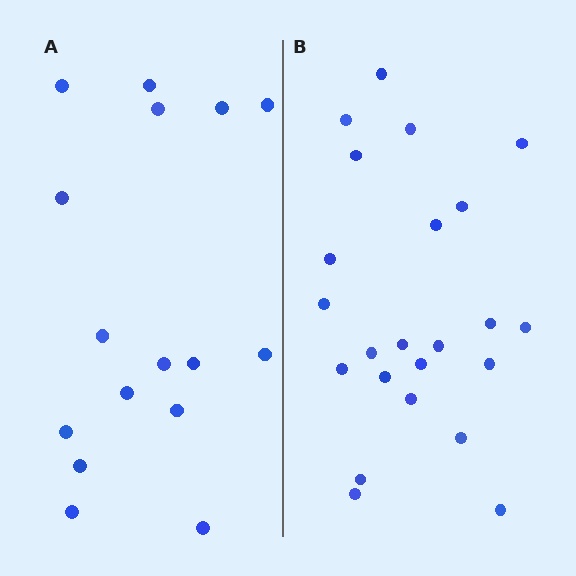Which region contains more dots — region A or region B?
Region B (the right region) has more dots.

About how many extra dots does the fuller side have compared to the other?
Region B has roughly 8 or so more dots than region A.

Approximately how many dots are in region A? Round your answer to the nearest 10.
About 20 dots. (The exact count is 16, which rounds to 20.)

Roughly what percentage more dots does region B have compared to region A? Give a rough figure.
About 45% more.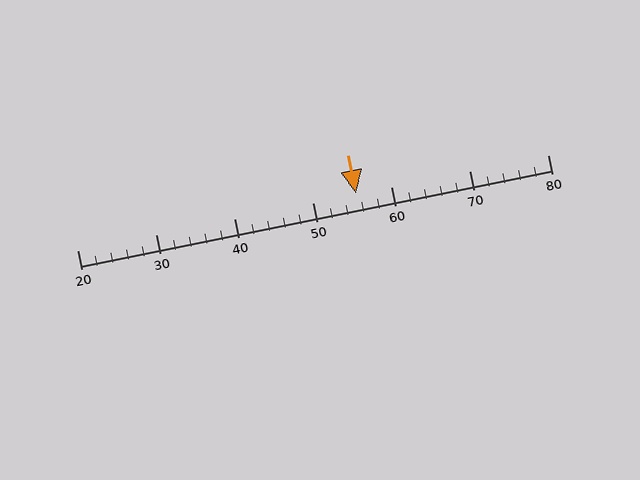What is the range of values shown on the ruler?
The ruler shows values from 20 to 80.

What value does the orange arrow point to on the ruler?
The orange arrow points to approximately 56.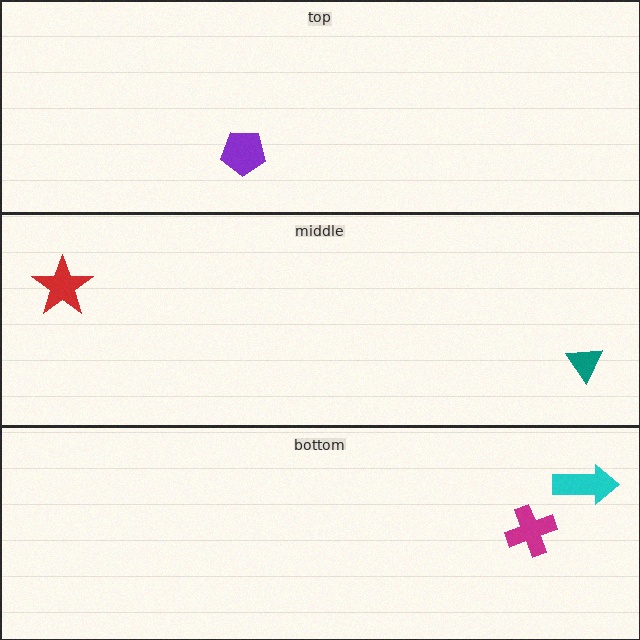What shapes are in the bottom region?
The magenta cross, the cyan arrow.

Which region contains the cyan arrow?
The bottom region.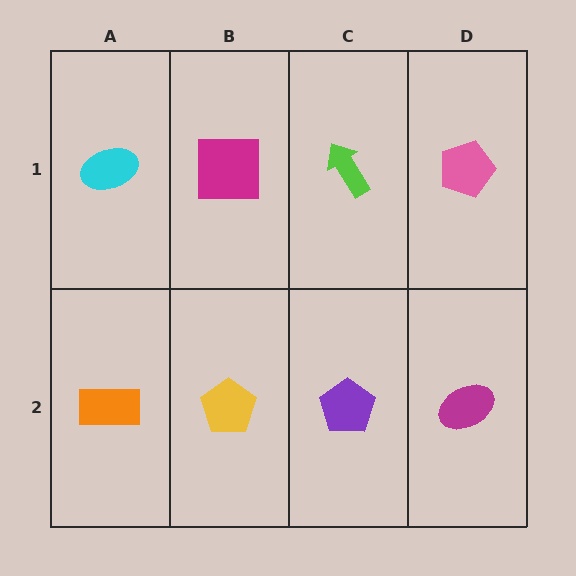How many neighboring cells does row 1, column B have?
3.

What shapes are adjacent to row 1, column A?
An orange rectangle (row 2, column A), a magenta square (row 1, column B).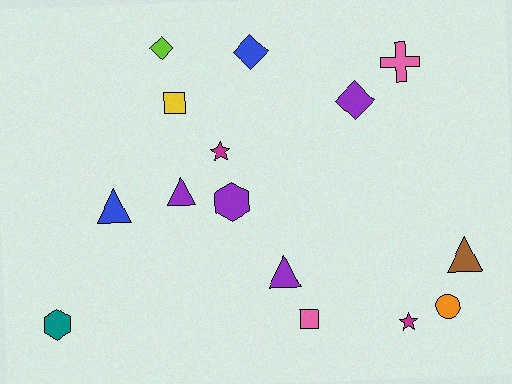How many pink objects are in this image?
There are 2 pink objects.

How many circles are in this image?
There is 1 circle.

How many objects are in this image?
There are 15 objects.